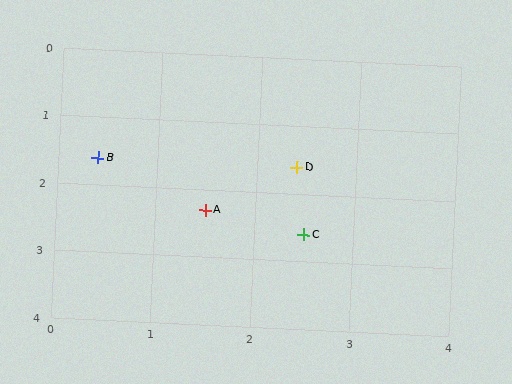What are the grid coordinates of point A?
Point A is at approximately (1.5, 2.3).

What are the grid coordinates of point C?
Point C is at approximately (2.5, 2.6).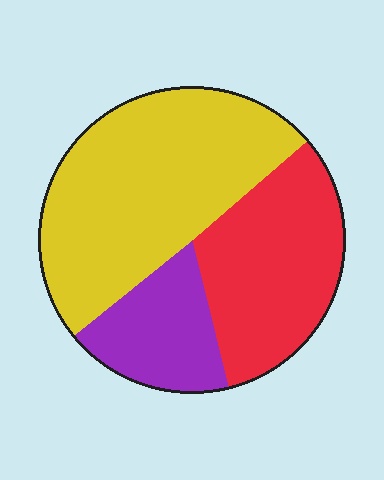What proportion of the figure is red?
Red covers around 30% of the figure.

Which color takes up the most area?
Yellow, at roughly 50%.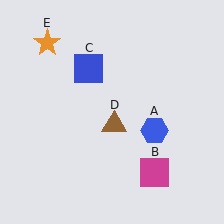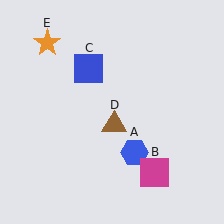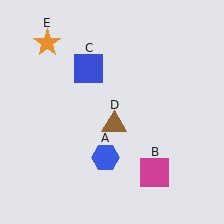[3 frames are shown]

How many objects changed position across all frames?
1 object changed position: blue hexagon (object A).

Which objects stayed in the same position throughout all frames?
Magenta square (object B) and blue square (object C) and brown triangle (object D) and orange star (object E) remained stationary.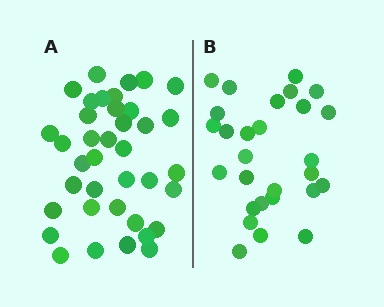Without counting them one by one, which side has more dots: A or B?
Region A (the left region) has more dots.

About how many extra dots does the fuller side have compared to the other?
Region A has roughly 10 or so more dots than region B.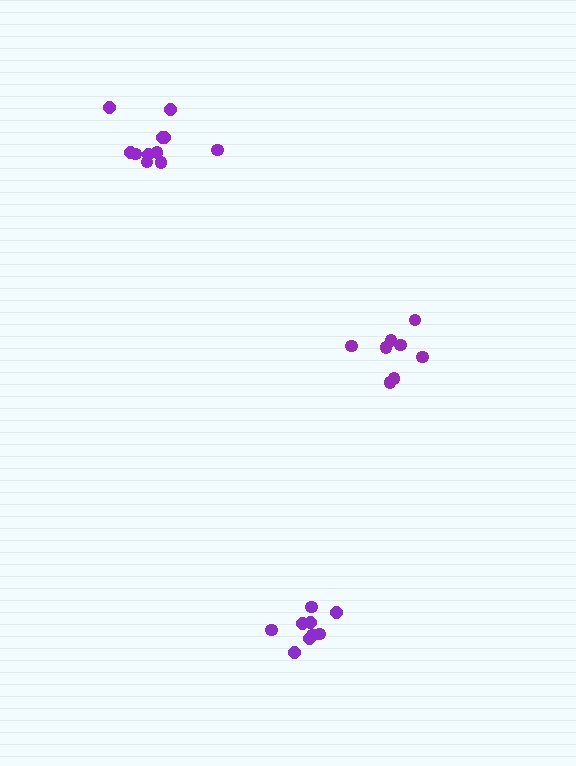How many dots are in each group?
Group 1: 8 dots, Group 2: 9 dots, Group 3: 11 dots (28 total).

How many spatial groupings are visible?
There are 3 spatial groupings.